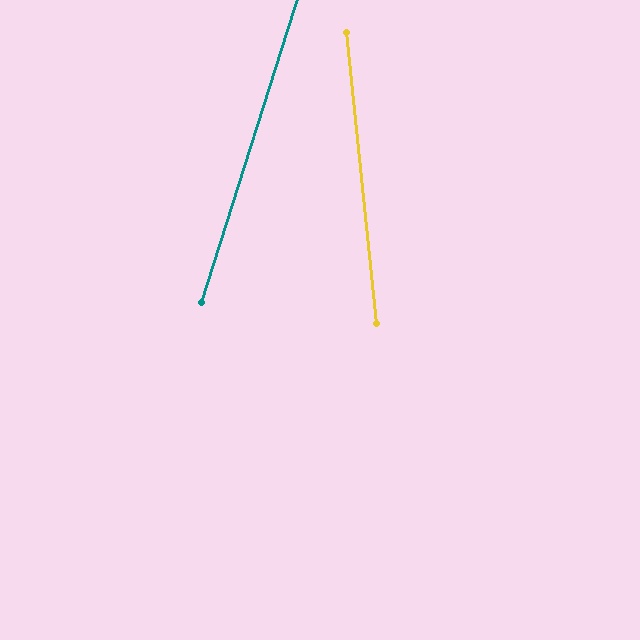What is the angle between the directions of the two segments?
Approximately 23 degrees.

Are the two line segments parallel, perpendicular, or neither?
Neither parallel nor perpendicular — they differ by about 23°.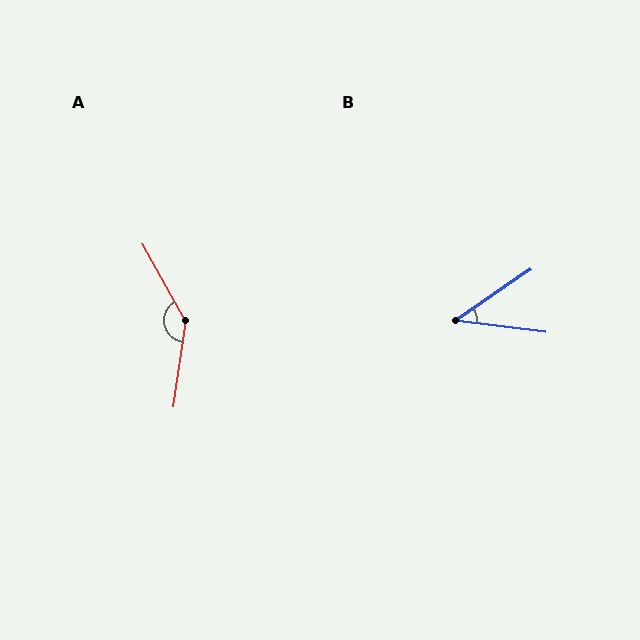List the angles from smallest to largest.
B (41°), A (143°).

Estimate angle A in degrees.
Approximately 143 degrees.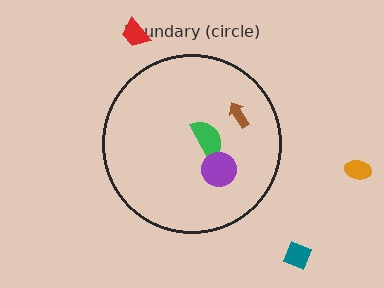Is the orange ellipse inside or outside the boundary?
Outside.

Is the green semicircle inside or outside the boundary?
Inside.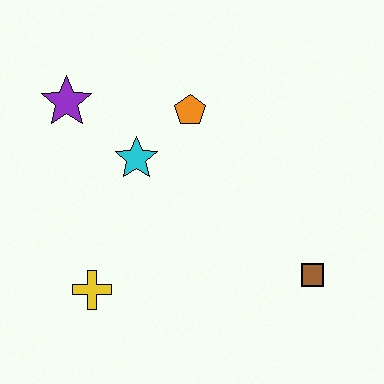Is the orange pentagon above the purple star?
No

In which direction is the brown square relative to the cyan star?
The brown square is to the right of the cyan star.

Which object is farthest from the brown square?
The purple star is farthest from the brown square.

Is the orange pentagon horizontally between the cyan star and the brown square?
Yes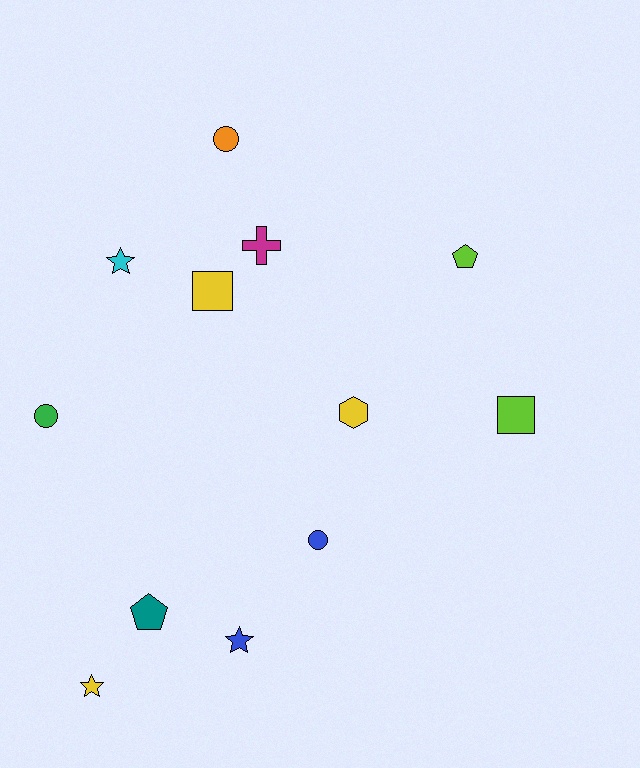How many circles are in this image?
There are 3 circles.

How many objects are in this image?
There are 12 objects.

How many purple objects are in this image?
There are no purple objects.